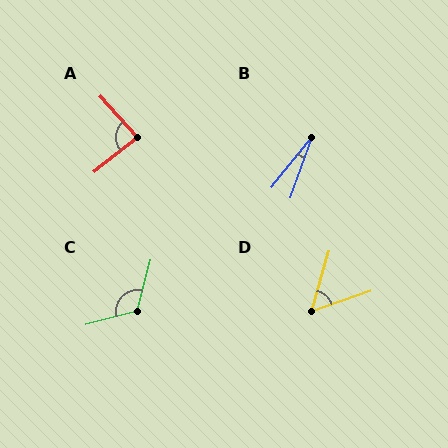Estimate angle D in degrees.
Approximately 56 degrees.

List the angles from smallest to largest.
B (20°), D (56°), A (86°), C (119°).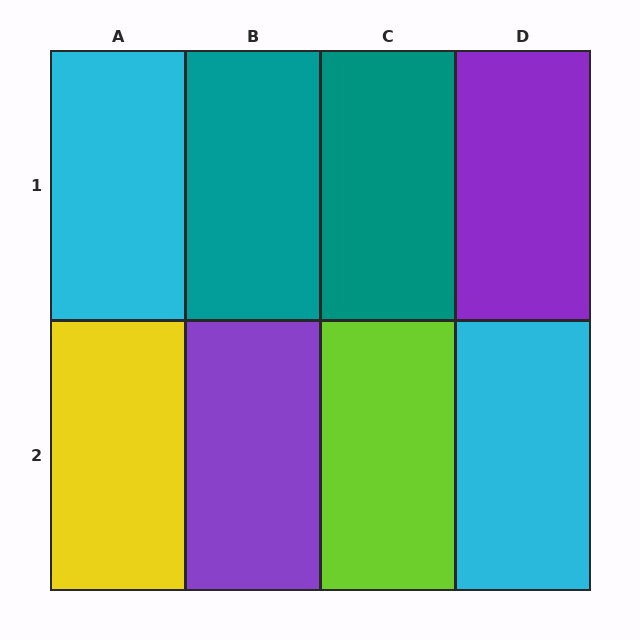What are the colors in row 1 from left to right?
Cyan, teal, teal, purple.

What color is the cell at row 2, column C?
Lime.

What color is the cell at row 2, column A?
Yellow.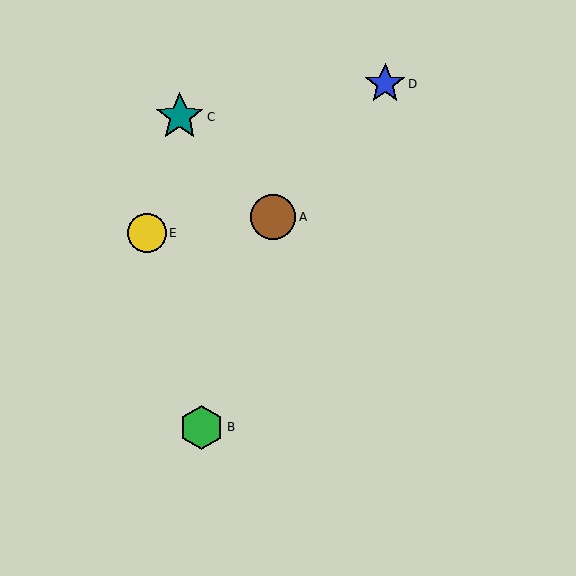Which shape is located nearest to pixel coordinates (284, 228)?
The brown circle (labeled A) at (273, 217) is nearest to that location.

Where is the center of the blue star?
The center of the blue star is at (385, 84).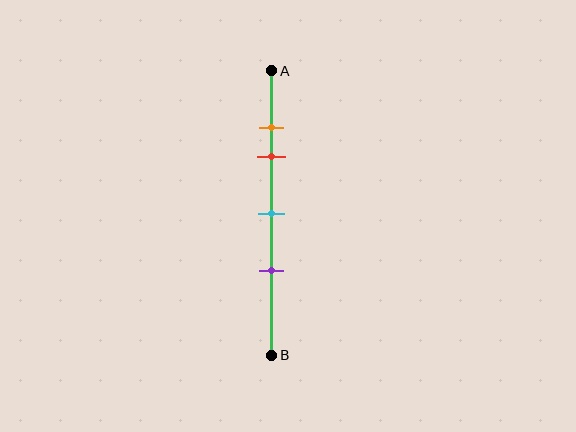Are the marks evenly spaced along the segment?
No, the marks are not evenly spaced.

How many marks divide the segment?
There are 4 marks dividing the segment.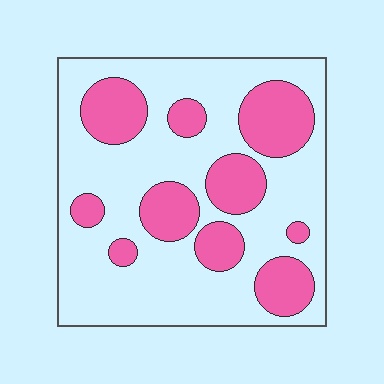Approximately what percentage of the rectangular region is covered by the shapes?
Approximately 30%.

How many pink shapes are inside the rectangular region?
10.